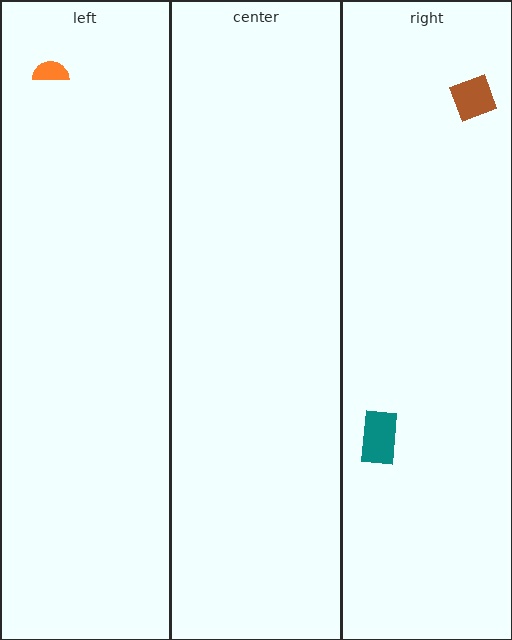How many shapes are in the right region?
2.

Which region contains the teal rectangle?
The right region.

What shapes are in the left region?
The orange semicircle.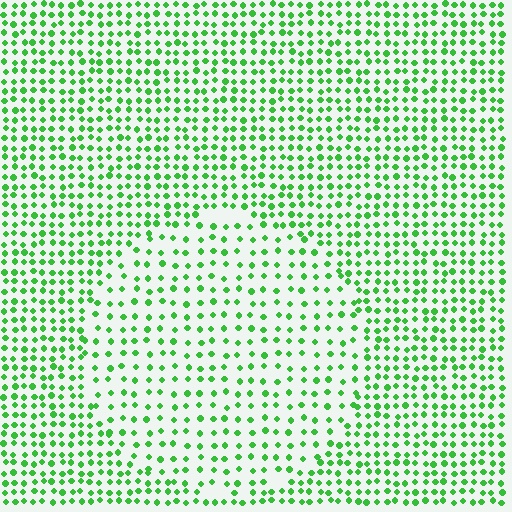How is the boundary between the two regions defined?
The boundary is defined by a change in element density (approximately 1.8x ratio). All elements are the same color, size, and shape.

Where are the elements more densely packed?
The elements are more densely packed outside the circle boundary.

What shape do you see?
I see a circle.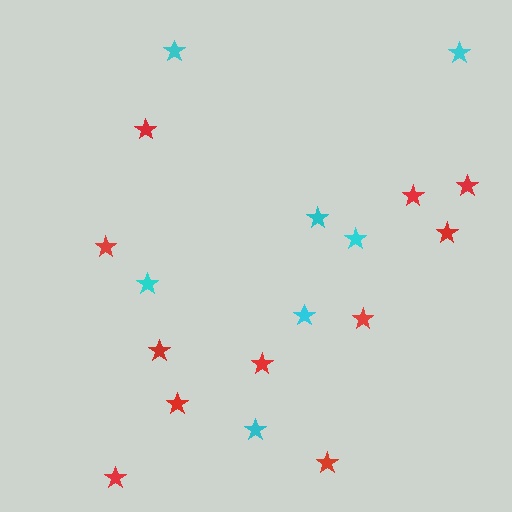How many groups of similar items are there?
There are 2 groups: one group of cyan stars (7) and one group of red stars (11).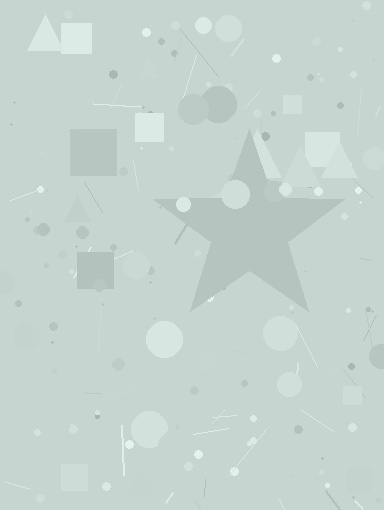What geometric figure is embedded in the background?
A star is embedded in the background.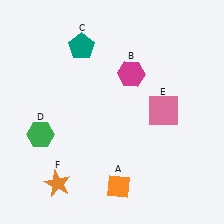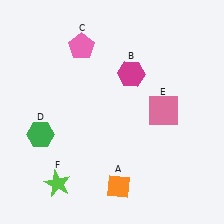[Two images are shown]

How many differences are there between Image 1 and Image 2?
There are 2 differences between the two images.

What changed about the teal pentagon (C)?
In Image 1, C is teal. In Image 2, it changed to pink.